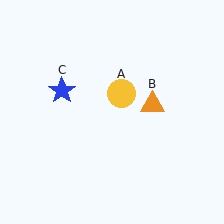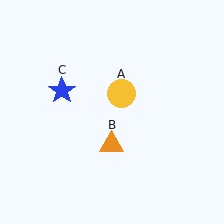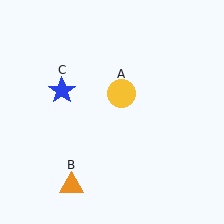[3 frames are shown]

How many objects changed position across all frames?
1 object changed position: orange triangle (object B).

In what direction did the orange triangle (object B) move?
The orange triangle (object B) moved down and to the left.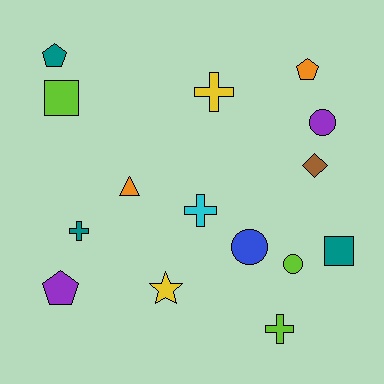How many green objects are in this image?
There are no green objects.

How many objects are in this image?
There are 15 objects.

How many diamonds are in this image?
There is 1 diamond.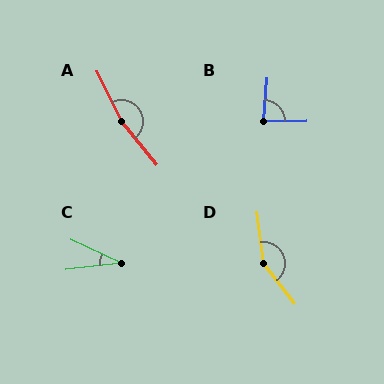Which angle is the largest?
A, at approximately 166 degrees.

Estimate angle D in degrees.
Approximately 149 degrees.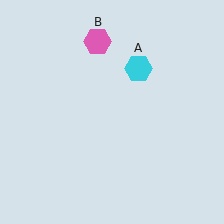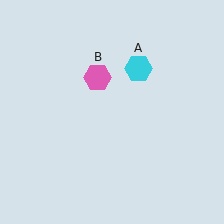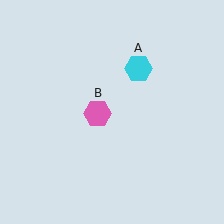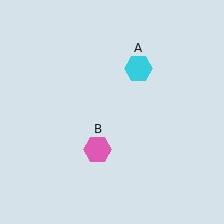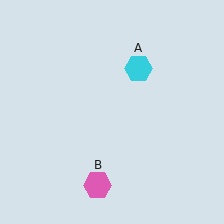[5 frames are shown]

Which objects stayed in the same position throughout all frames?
Cyan hexagon (object A) remained stationary.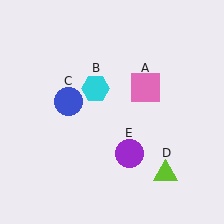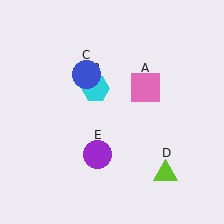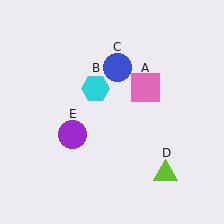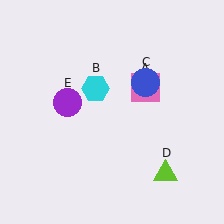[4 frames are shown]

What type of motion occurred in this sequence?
The blue circle (object C), purple circle (object E) rotated clockwise around the center of the scene.